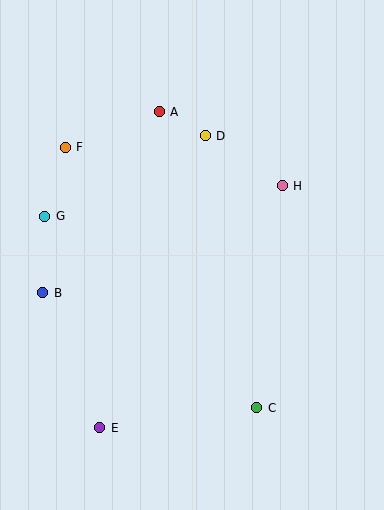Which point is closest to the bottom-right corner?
Point C is closest to the bottom-right corner.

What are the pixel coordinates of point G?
Point G is at (45, 216).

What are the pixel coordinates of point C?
Point C is at (257, 408).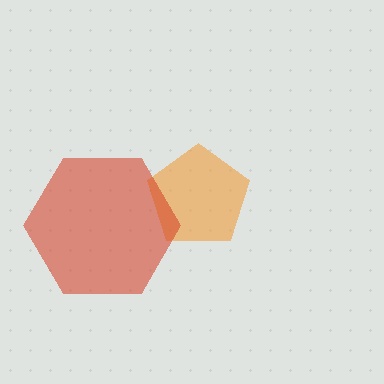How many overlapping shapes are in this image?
There are 2 overlapping shapes in the image.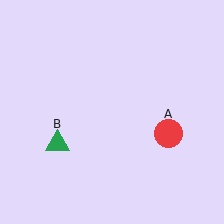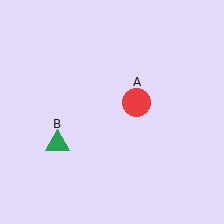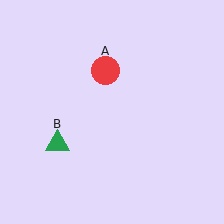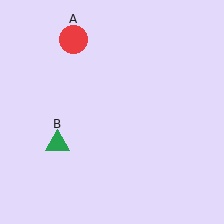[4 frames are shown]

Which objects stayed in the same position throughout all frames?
Green triangle (object B) remained stationary.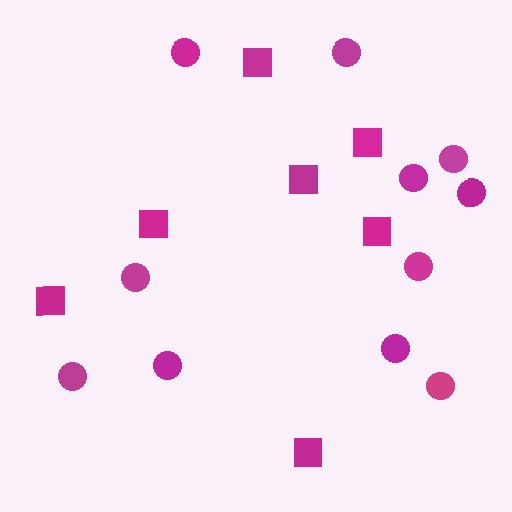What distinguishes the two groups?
There are 2 groups: one group of squares (7) and one group of circles (11).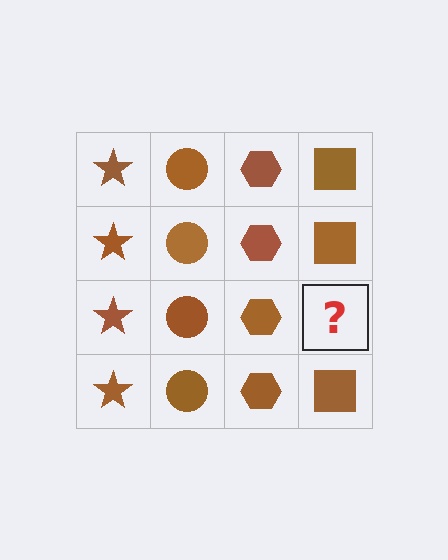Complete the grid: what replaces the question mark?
The question mark should be replaced with a brown square.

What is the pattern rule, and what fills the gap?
The rule is that each column has a consistent shape. The gap should be filled with a brown square.